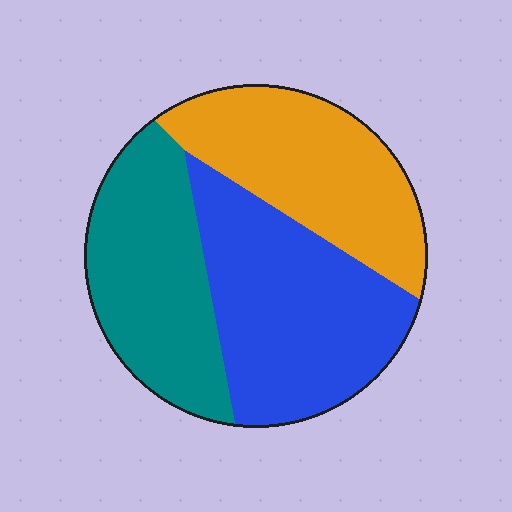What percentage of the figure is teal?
Teal covers around 30% of the figure.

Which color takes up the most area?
Blue, at roughly 40%.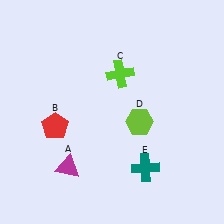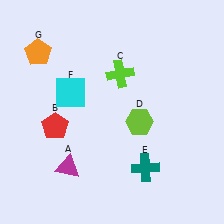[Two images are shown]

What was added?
A cyan square (F), an orange pentagon (G) were added in Image 2.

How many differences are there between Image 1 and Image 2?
There are 2 differences between the two images.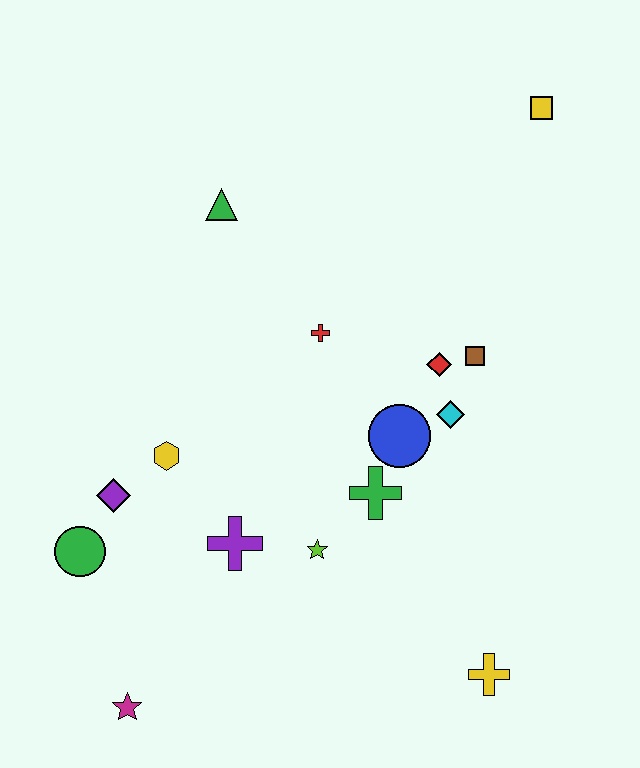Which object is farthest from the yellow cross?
The yellow square is farthest from the yellow cross.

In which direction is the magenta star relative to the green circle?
The magenta star is below the green circle.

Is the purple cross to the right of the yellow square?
No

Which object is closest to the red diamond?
The brown square is closest to the red diamond.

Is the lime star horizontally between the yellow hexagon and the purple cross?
No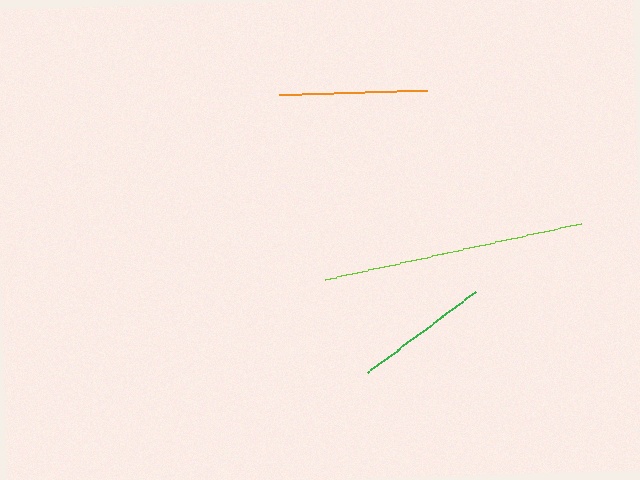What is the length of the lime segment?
The lime segment is approximately 261 pixels long.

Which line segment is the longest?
The lime line is the longest at approximately 261 pixels.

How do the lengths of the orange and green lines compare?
The orange and green lines are approximately the same length.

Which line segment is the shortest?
The green line is the shortest at approximately 135 pixels.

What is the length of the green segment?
The green segment is approximately 135 pixels long.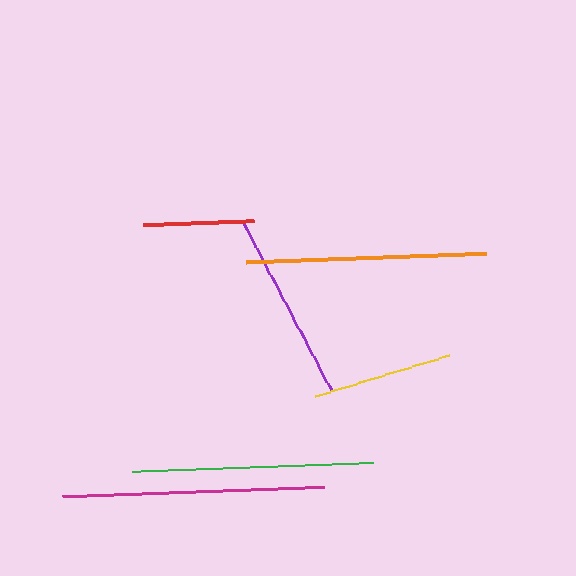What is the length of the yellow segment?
The yellow segment is approximately 140 pixels long.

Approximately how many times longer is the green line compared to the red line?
The green line is approximately 2.2 times the length of the red line.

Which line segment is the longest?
The magenta line is the longest at approximately 262 pixels.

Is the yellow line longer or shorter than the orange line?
The orange line is longer than the yellow line.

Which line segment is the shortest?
The red line is the shortest at approximately 112 pixels.